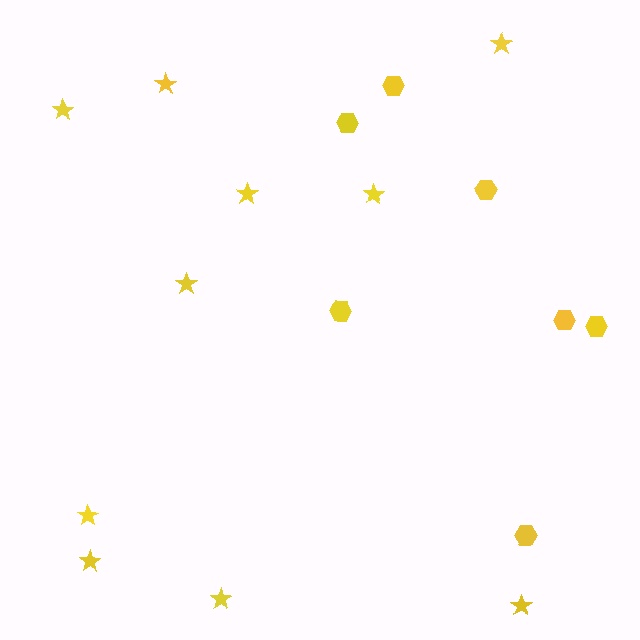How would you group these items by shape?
There are 2 groups: one group of hexagons (7) and one group of stars (10).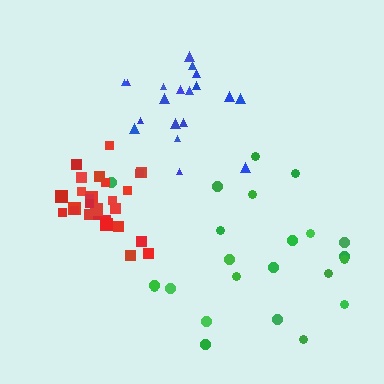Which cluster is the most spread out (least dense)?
Green.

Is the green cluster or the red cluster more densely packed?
Red.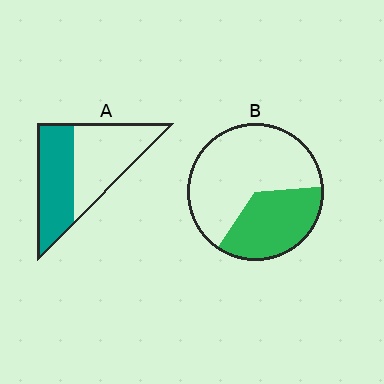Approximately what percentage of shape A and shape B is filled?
A is approximately 45% and B is approximately 35%.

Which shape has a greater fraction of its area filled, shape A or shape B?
Shape A.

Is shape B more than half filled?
No.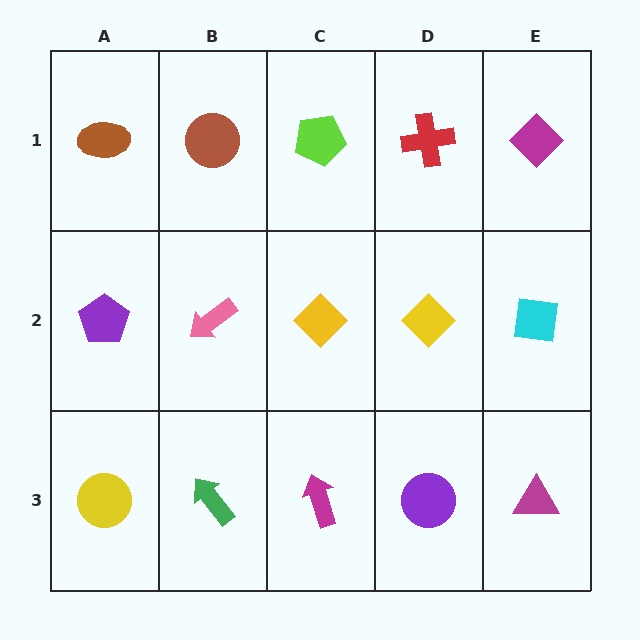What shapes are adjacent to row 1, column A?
A purple pentagon (row 2, column A), a brown circle (row 1, column B).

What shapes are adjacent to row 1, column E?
A cyan square (row 2, column E), a red cross (row 1, column D).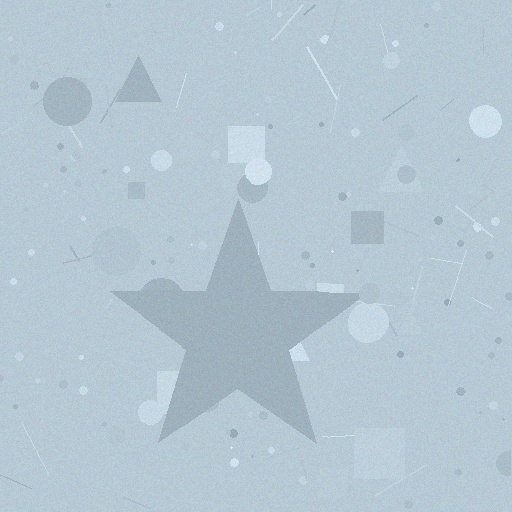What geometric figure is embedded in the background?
A star is embedded in the background.